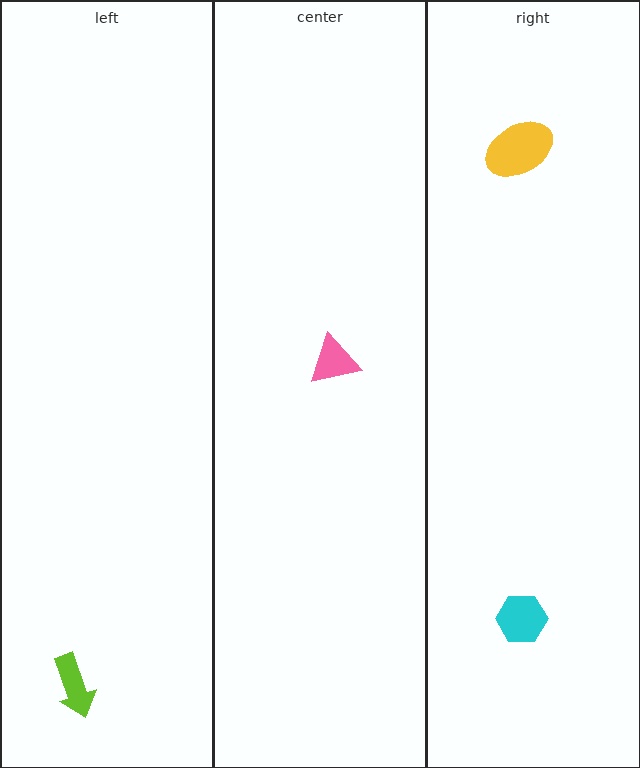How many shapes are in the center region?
1.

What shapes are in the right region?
The yellow ellipse, the cyan hexagon.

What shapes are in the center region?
The pink triangle.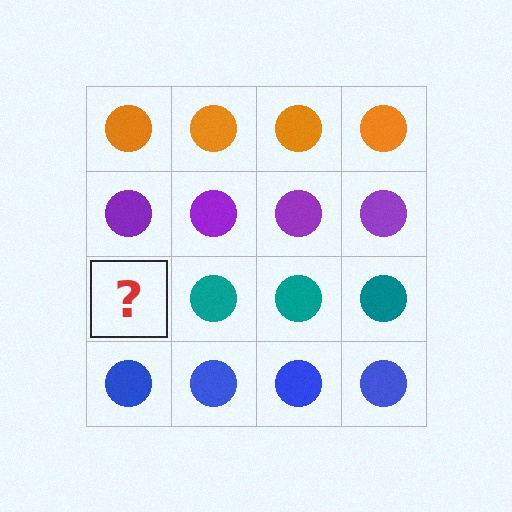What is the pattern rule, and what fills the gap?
The rule is that each row has a consistent color. The gap should be filled with a teal circle.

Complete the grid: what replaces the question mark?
The question mark should be replaced with a teal circle.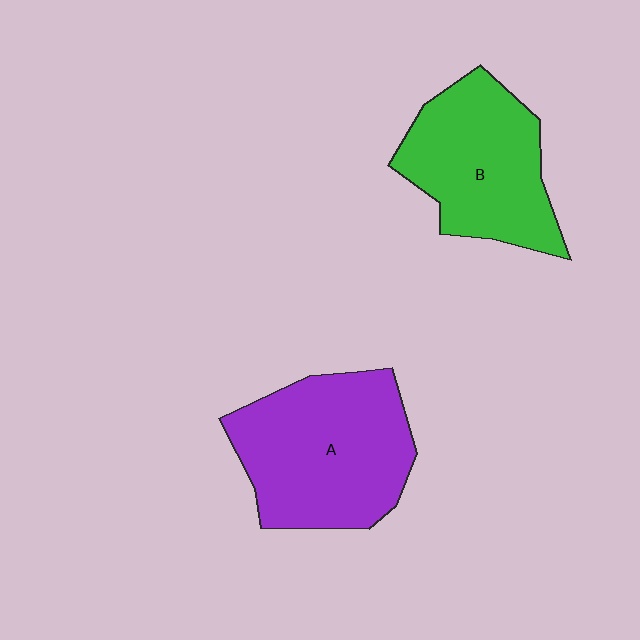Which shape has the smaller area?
Shape B (green).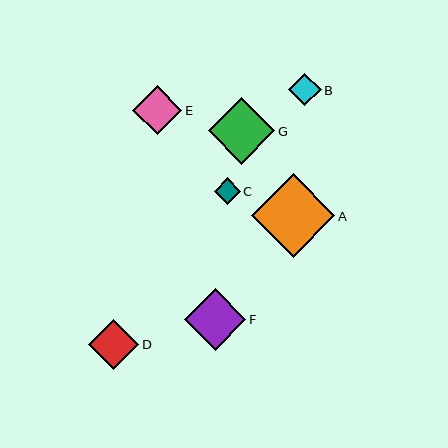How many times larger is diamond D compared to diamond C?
Diamond D is approximately 1.9 times the size of diamond C.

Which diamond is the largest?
Diamond A is the largest with a size of approximately 84 pixels.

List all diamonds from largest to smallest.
From largest to smallest: A, G, F, D, E, B, C.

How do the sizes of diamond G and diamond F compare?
Diamond G and diamond F are approximately the same size.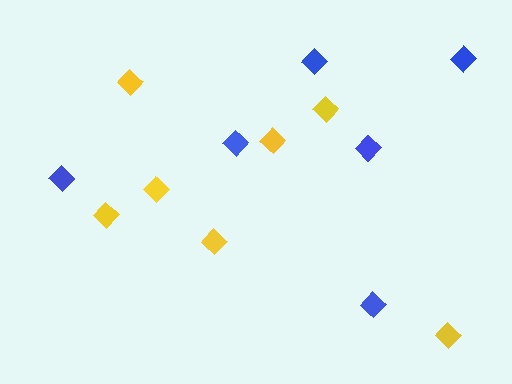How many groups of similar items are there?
There are 2 groups: one group of blue diamonds (6) and one group of yellow diamonds (7).